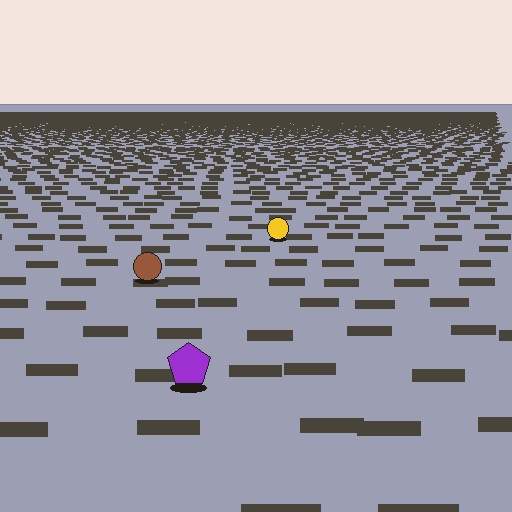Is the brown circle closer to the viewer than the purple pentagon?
No. The purple pentagon is closer — you can tell from the texture gradient: the ground texture is coarser near it.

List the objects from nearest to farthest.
From nearest to farthest: the purple pentagon, the brown circle, the yellow circle.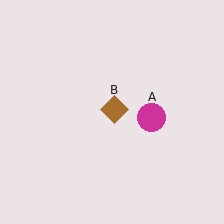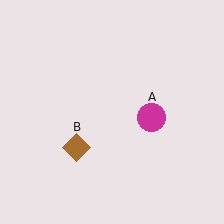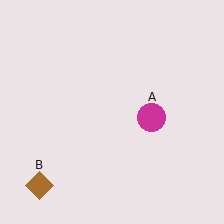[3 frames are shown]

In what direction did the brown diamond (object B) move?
The brown diamond (object B) moved down and to the left.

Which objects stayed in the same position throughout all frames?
Magenta circle (object A) remained stationary.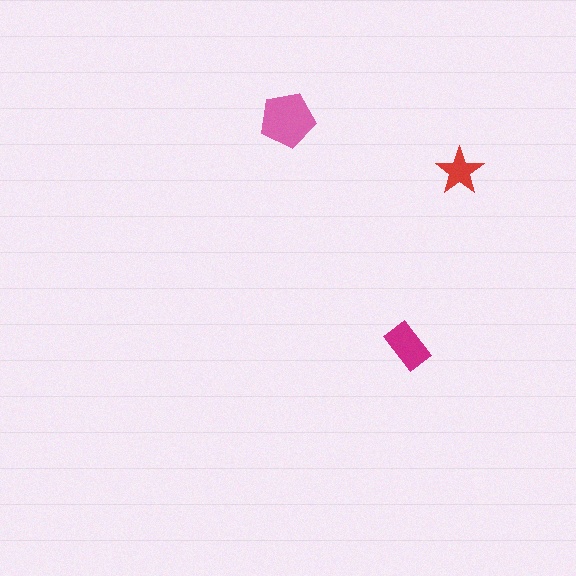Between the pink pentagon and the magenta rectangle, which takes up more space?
The pink pentagon.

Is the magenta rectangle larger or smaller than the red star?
Larger.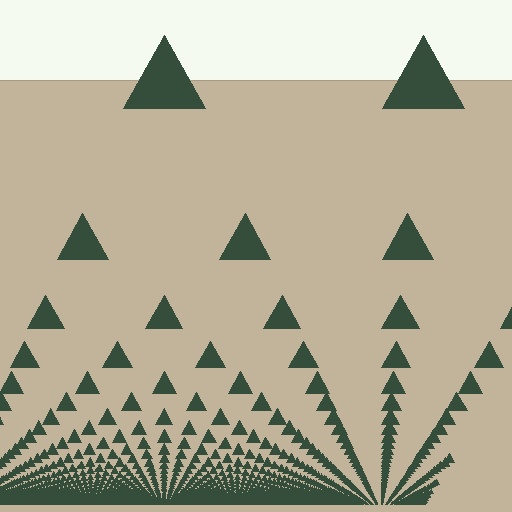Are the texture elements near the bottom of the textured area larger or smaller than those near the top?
Smaller. The gradient is inverted — elements near the bottom are smaller and denser.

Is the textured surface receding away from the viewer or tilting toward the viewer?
The surface appears to tilt toward the viewer. Texture elements get larger and sparser toward the top.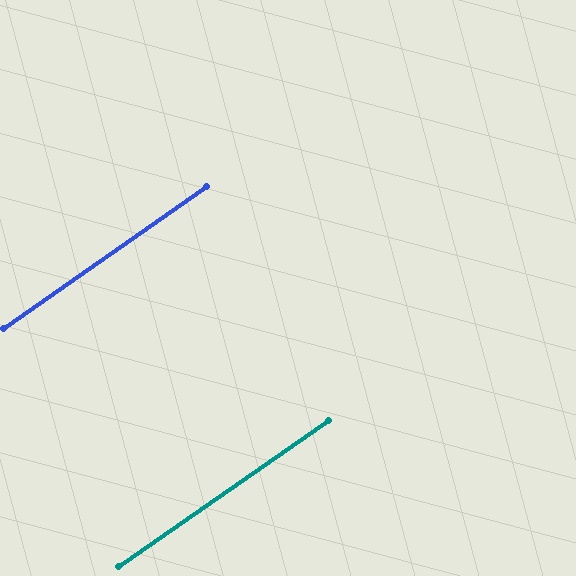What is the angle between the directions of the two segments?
Approximately 0 degrees.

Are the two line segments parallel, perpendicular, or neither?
Parallel — their directions differ by only 0.2°.